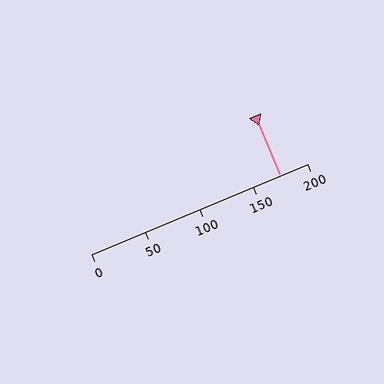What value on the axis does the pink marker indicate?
The marker indicates approximately 175.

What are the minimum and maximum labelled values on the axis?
The axis runs from 0 to 200.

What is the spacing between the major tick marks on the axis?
The major ticks are spaced 50 apart.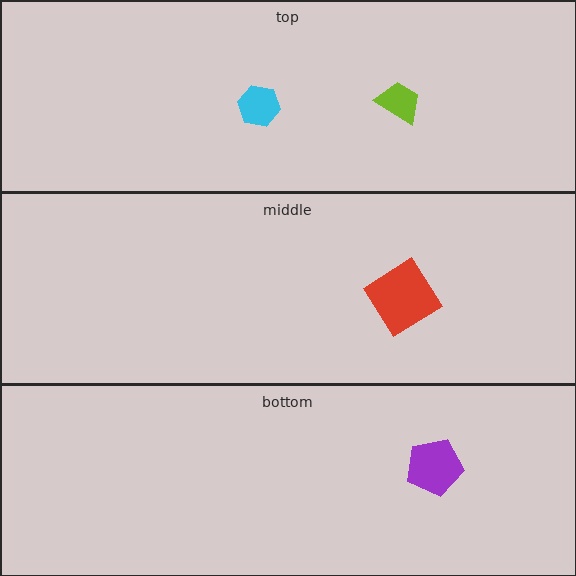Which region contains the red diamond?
The middle region.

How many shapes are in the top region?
2.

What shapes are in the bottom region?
The purple pentagon.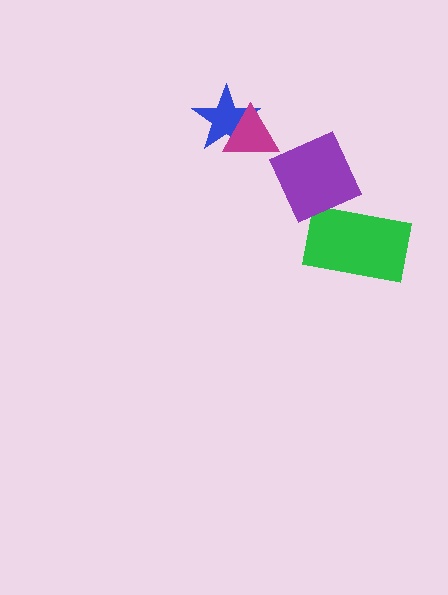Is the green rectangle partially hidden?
Yes, it is partially covered by another shape.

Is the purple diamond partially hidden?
No, no other shape covers it.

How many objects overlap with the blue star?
1 object overlaps with the blue star.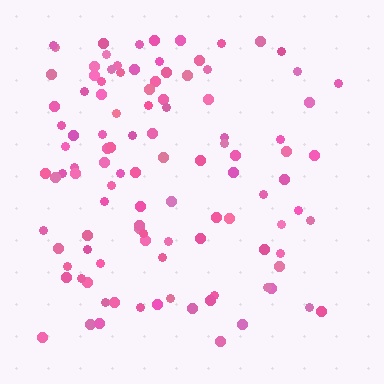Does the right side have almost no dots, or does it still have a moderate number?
Still a moderate number, just noticeably fewer than the left.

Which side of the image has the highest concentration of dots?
The left.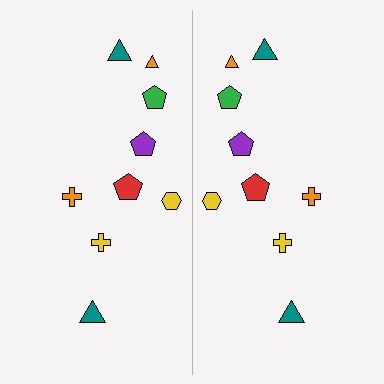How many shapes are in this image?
There are 18 shapes in this image.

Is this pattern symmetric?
Yes, this pattern has bilateral (reflection) symmetry.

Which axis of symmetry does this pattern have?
The pattern has a vertical axis of symmetry running through the center of the image.